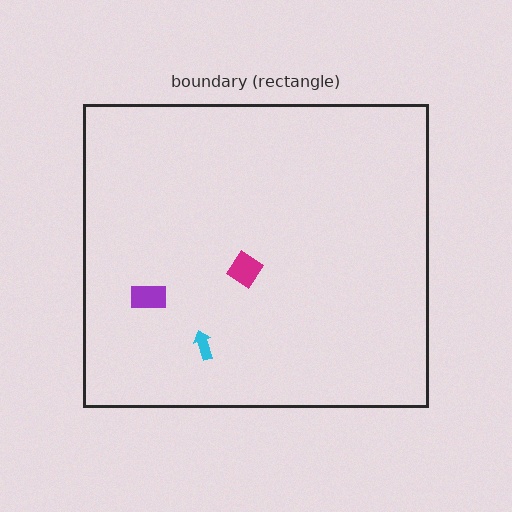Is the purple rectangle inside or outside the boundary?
Inside.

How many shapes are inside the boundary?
3 inside, 0 outside.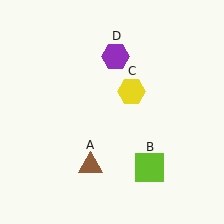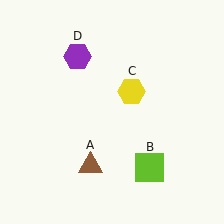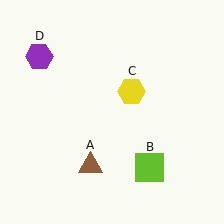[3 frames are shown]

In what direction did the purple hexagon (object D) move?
The purple hexagon (object D) moved left.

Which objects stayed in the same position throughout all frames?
Brown triangle (object A) and lime square (object B) and yellow hexagon (object C) remained stationary.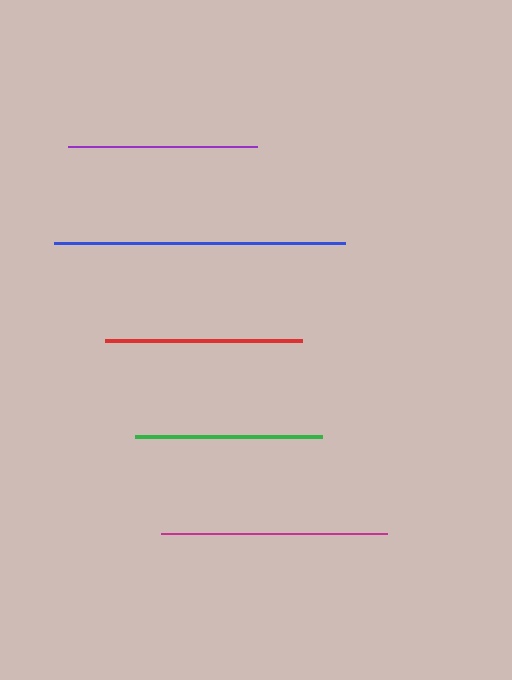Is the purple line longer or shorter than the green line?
The purple line is longer than the green line.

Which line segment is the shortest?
The green line is the shortest at approximately 186 pixels.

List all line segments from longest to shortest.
From longest to shortest: blue, magenta, red, purple, green.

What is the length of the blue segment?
The blue segment is approximately 291 pixels long.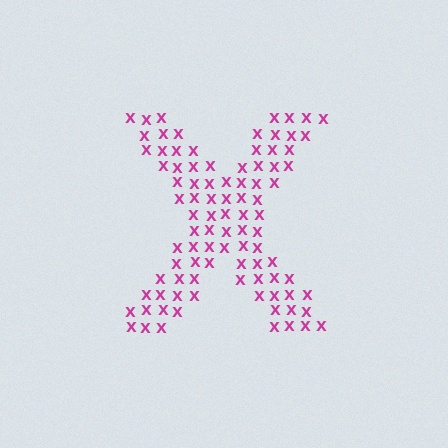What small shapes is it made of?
It is made of small letter X's.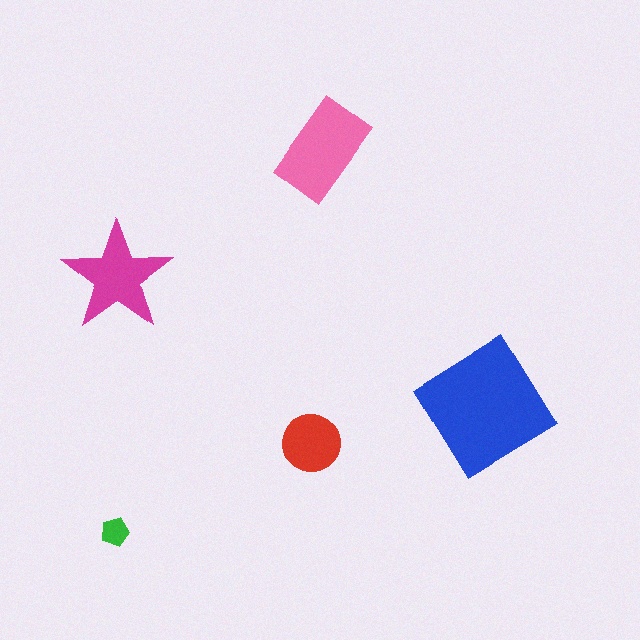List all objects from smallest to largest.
The green pentagon, the red circle, the magenta star, the pink rectangle, the blue diamond.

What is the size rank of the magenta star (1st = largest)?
3rd.